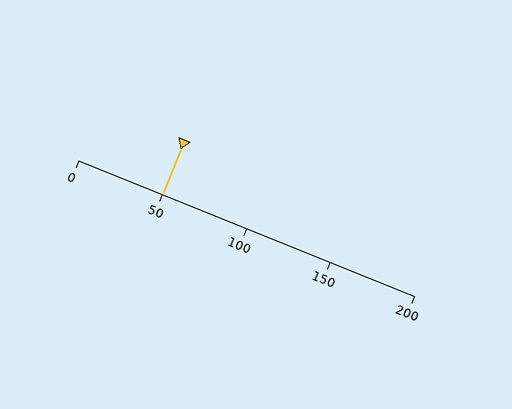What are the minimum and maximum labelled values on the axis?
The axis runs from 0 to 200.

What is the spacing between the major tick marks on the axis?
The major ticks are spaced 50 apart.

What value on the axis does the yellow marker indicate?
The marker indicates approximately 50.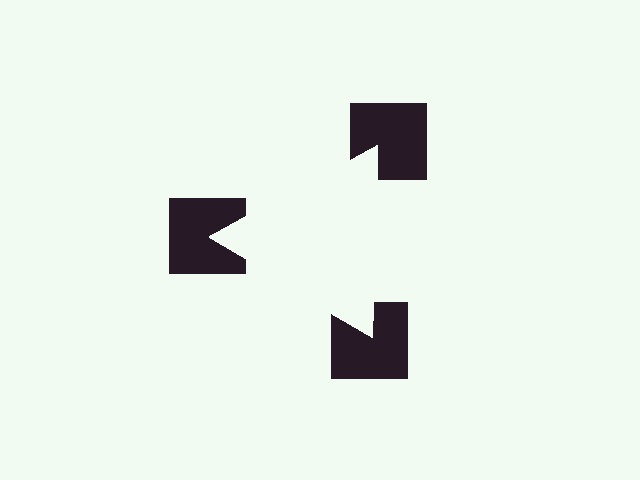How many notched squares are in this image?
There are 3 — one at each vertex of the illusory triangle.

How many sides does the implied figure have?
3 sides.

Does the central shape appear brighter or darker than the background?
It typically appears slightly brighter than the background, even though no actual brightness change is drawn.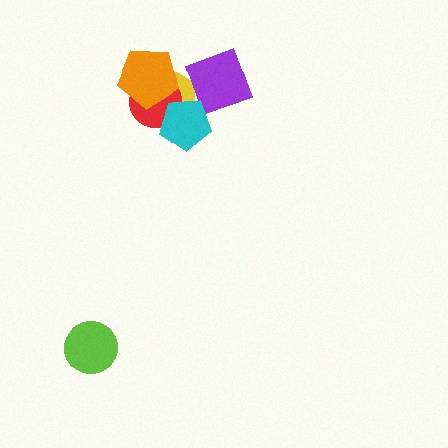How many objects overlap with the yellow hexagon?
4 objects overlap with the yellow hexagon.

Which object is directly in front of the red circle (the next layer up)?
The orange pentagon is directly in front of the red circle.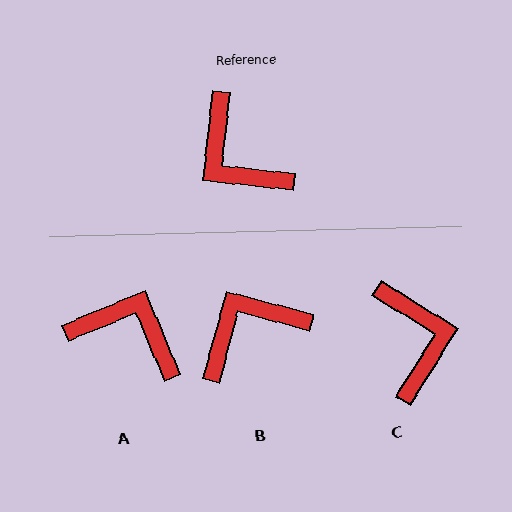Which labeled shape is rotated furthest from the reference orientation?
C, about 154 degrees away.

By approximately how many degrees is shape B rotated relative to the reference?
Approximately 99 degrees clockwise.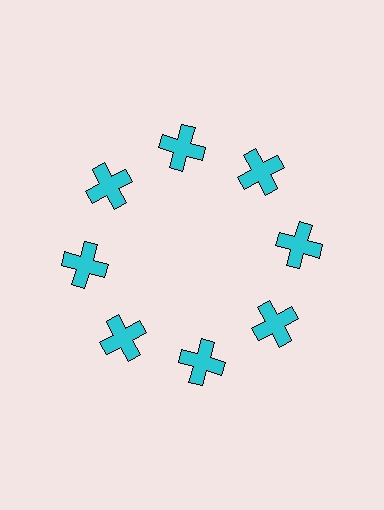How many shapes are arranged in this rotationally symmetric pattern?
There are 8 shapes, arranged in 8 groups of 1.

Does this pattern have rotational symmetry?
Yes, this pattern has 8-fold rotational symmetry. It looks the same after rotating 45 degrees around the center.